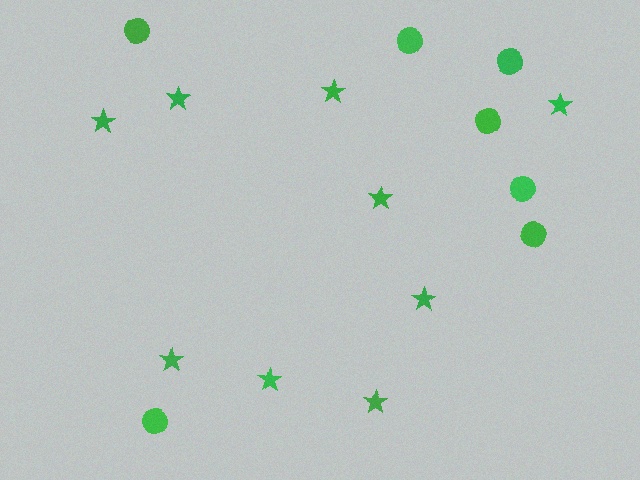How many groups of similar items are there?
There are 2 groups: one group of stars (9) and one group of circles (7).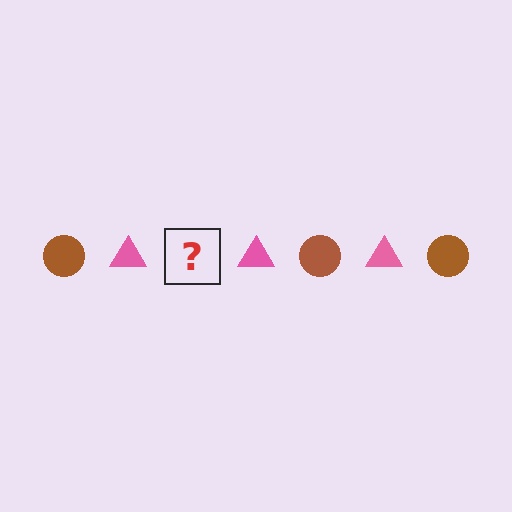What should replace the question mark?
The question mark should be replaced with a brown circle.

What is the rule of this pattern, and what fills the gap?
The rule is that the pattern alternates between brown circle and pink triangle. The gap should be filled with a brown circle.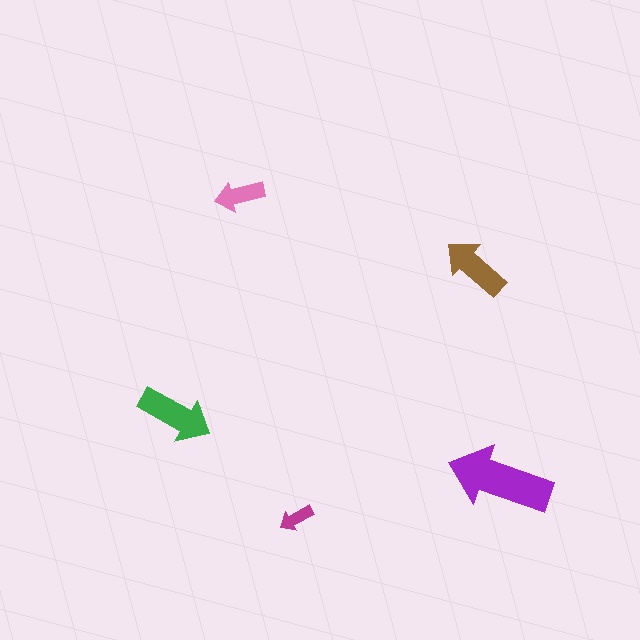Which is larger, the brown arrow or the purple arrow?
The purple one.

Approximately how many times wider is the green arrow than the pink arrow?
About 1.5 times wider.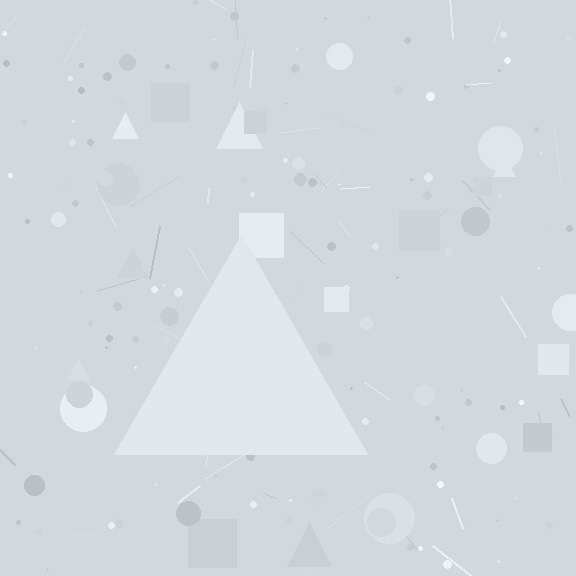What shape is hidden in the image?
A triangle is hidden in the image.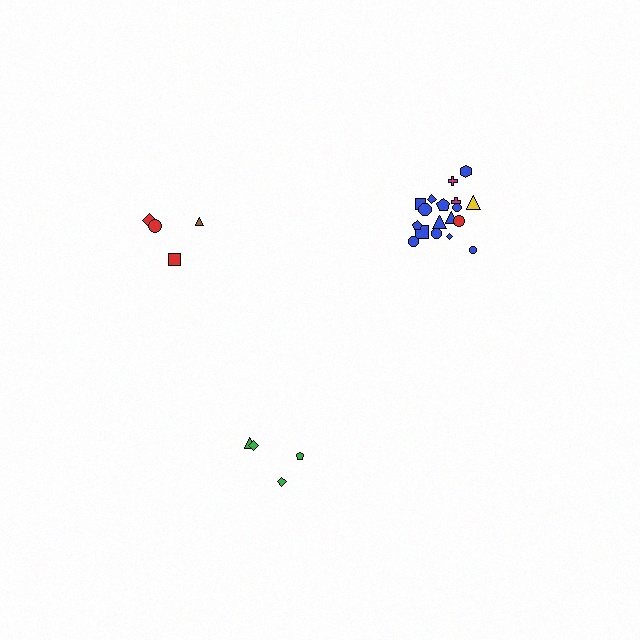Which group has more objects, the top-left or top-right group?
The top-right group.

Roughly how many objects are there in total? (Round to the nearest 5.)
Roughly 25 objects in total.